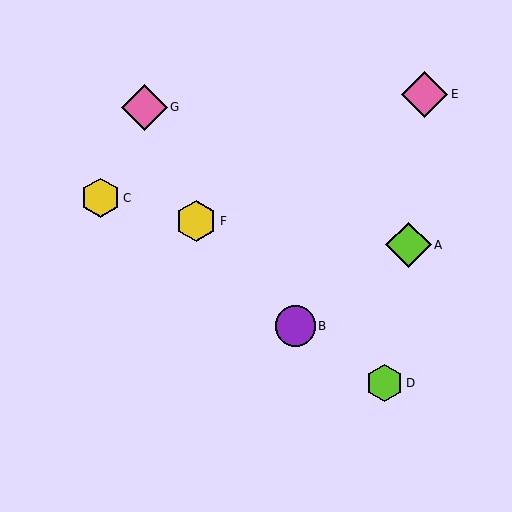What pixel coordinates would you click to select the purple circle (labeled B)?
Click at (295, 326) to select the purple circle B.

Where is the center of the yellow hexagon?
The center of the yellow hexagon is at (101, 198).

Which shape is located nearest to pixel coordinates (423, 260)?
The lime diamond (labeled A) at (409, 245) is nearest to that location.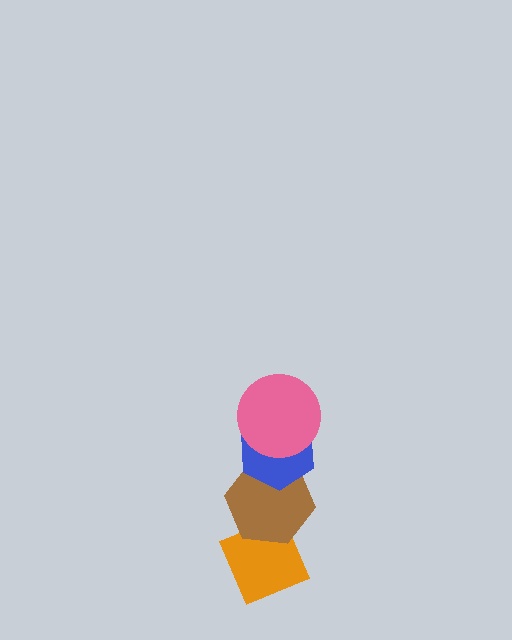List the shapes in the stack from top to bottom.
From top to bottom: the pink circle, the blue hexagon, the brown hexagon, the orange diamond.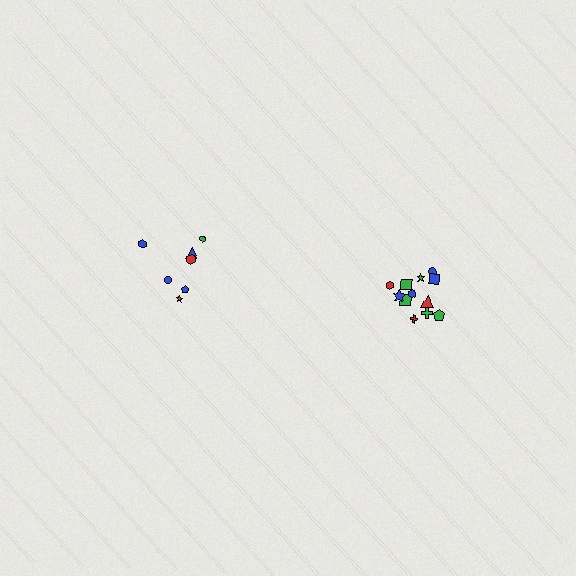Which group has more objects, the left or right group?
The right group.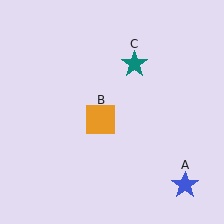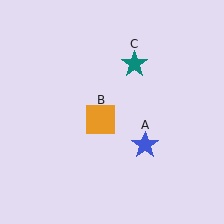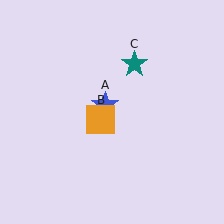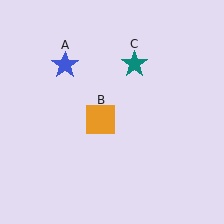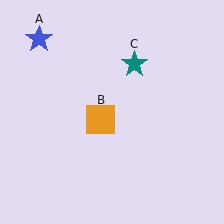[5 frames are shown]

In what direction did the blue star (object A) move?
The blue star (object A) moved up and to the left.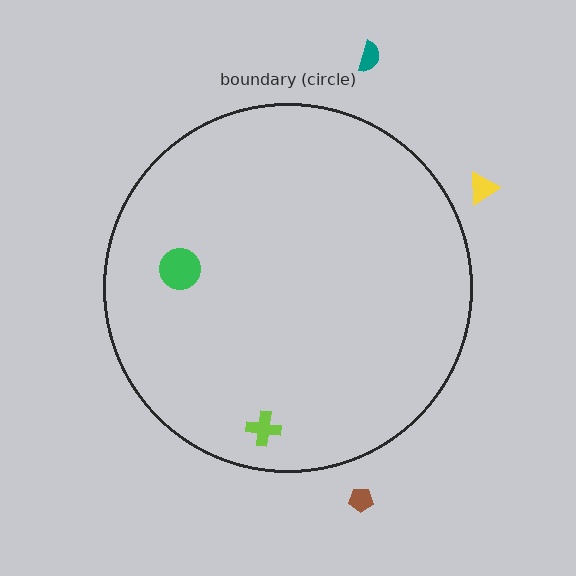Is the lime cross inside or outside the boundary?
Inside.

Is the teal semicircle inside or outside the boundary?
Outside.